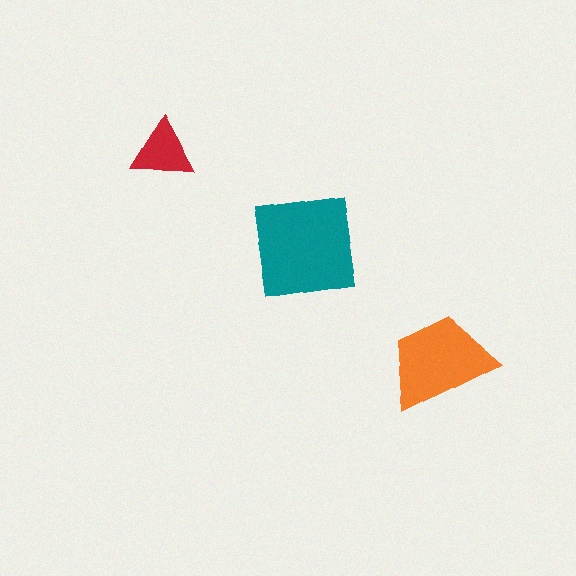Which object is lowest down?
The orange trapezoid is bottommost.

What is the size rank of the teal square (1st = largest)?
1st.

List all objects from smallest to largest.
The red triangle, the orange trapezoid, the teal square.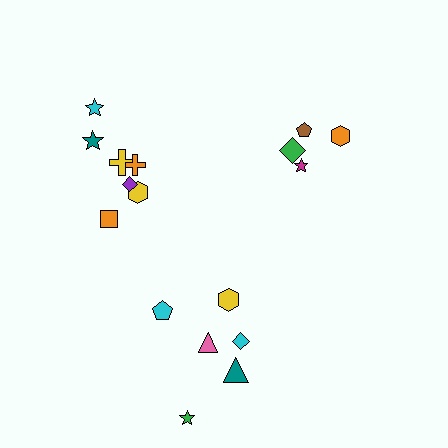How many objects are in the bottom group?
There are 6 objects.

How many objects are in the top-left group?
There are 7 objects.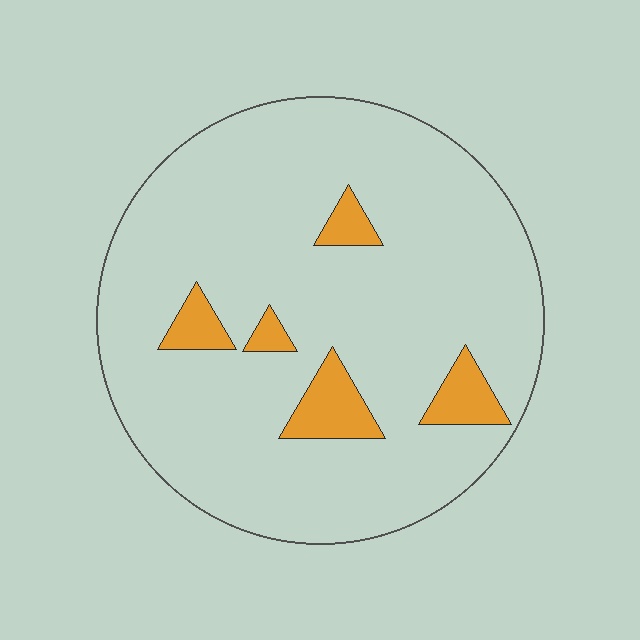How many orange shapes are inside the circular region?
5.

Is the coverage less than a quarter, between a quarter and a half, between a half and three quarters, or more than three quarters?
Less than a quarter.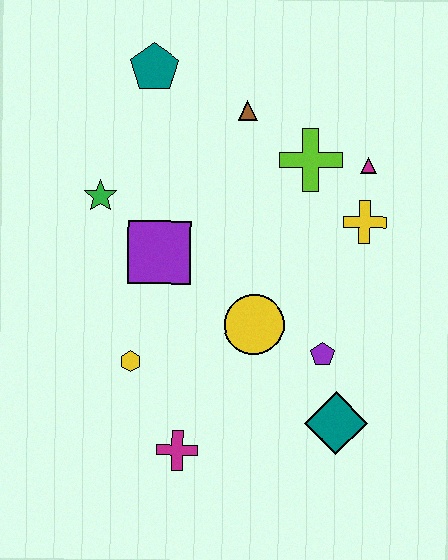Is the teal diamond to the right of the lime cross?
Yes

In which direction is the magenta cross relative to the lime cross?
The magenta cross is below the lime cross.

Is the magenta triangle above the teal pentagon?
No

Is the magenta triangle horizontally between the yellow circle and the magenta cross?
No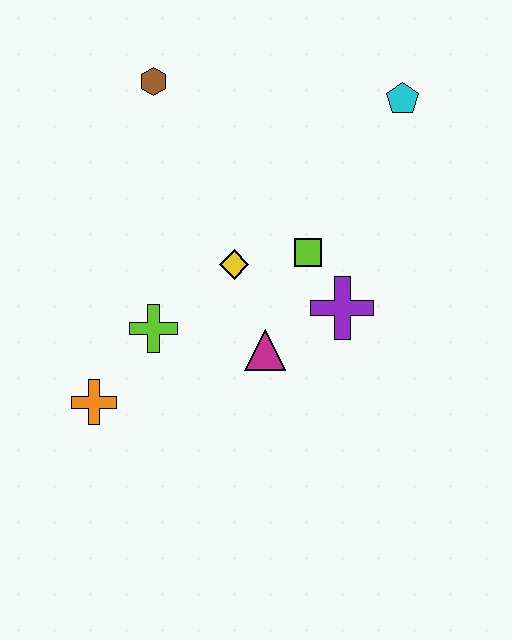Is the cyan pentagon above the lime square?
Yes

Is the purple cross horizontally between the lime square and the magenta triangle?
No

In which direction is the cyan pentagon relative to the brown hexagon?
The cyan pentagon is to the right of the brown hexagon.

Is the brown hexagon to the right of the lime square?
No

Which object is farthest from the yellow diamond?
The cyan pentagon is farthest from the yellow diamond.